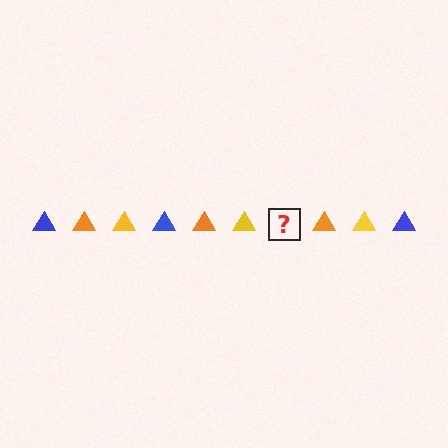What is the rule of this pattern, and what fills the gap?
The rule is that the pattern cycles through blue, orange, yellow triangles. The gap should be filled with a blue triangle.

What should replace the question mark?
The question mark should be replaced with a blue triangle.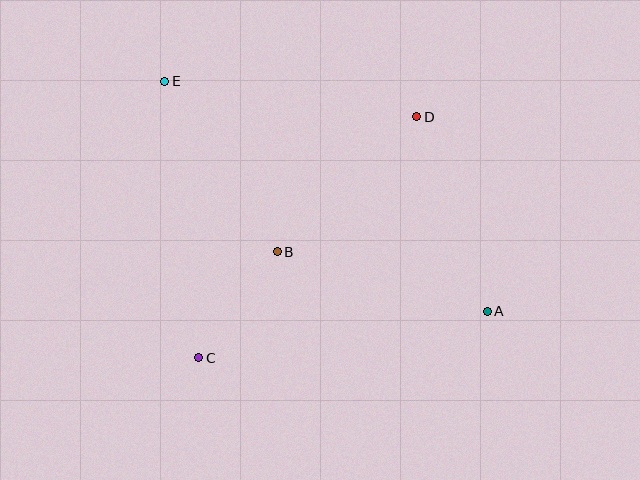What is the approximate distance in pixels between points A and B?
The distance between A and B is approximately 219 pixels.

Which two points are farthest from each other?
Points A and E are farthest from each other.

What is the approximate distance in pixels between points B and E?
The distance between B and E is approximately 204 pixels.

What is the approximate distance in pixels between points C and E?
The distance between C and E is approximately 278 pixels.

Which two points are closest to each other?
Points B and C are closest to each other.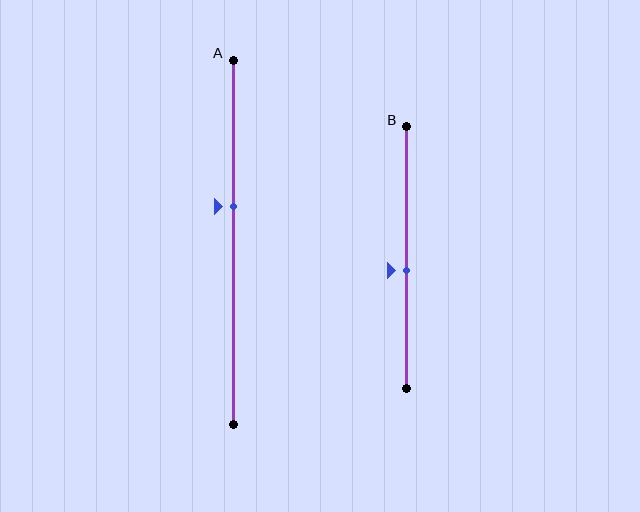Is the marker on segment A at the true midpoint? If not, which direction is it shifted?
No, the marker on segment A is shifted upward by about 10% of the segment length.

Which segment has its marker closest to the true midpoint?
Segment B has its marker closest to the true midpoint.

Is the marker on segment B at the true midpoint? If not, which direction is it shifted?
No, the marker on segment B is shifted downward by about 5% of the segment length.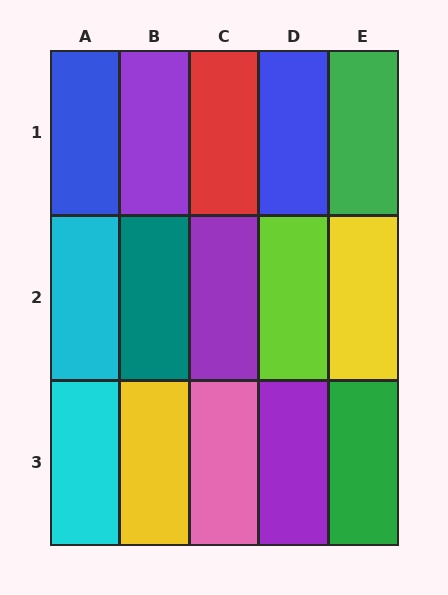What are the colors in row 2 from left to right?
Cyan, teal, purple, lime, yellow.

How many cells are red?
1 cell is red.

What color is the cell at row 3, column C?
Pink.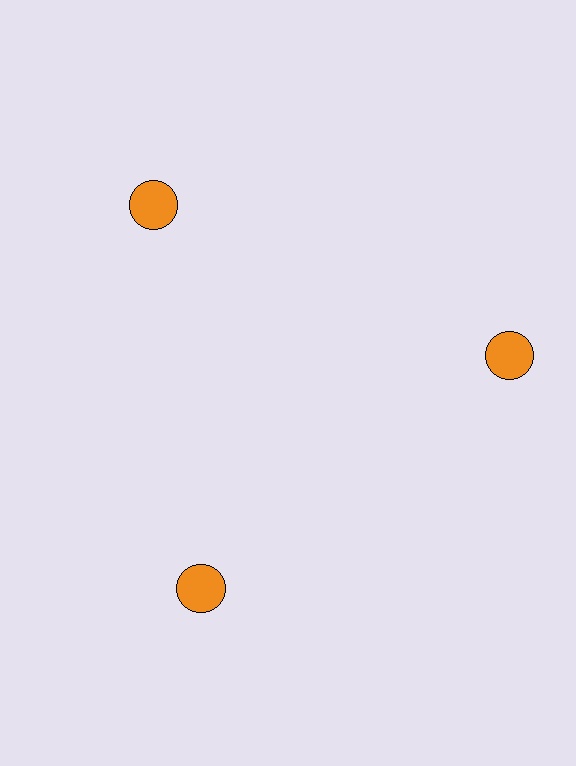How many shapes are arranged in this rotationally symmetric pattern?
There are 3 shapes, arranged in 3 groups of 1.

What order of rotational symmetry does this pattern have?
This pattern has 3-fold rotational symmetry.